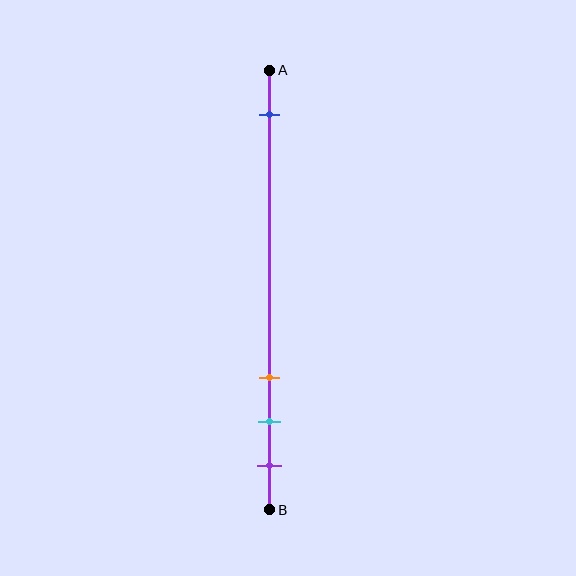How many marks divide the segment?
There are 4 marks dividing the segment.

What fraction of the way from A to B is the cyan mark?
The cyan mark is approximately 80% (0.8) of the way from A to B.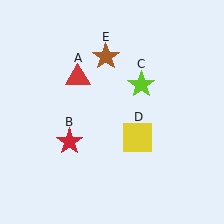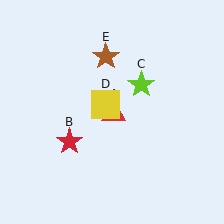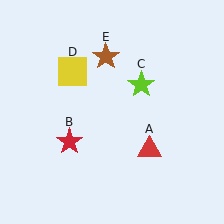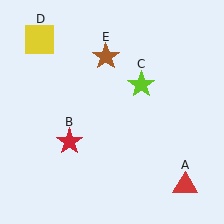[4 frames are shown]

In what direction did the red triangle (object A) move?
The red triangle (object A) moved down and to the right.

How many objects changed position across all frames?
2 objects changed position: red triangle (object A), yellow square (object D).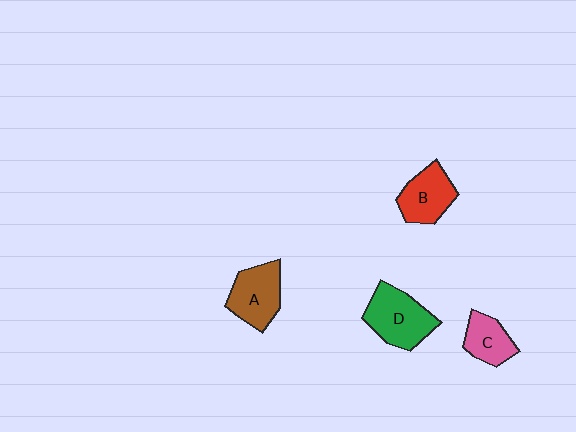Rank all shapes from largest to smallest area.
From largest to smallest: D (green), A (brown), B (red), C (pink).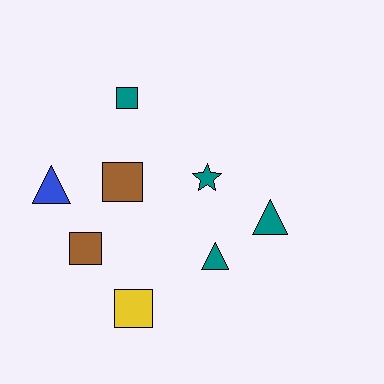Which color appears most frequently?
Teal, with 4 objects.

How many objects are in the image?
There are 8 objects.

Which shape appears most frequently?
Square, with 4 objects.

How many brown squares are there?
There are 2 brown squares.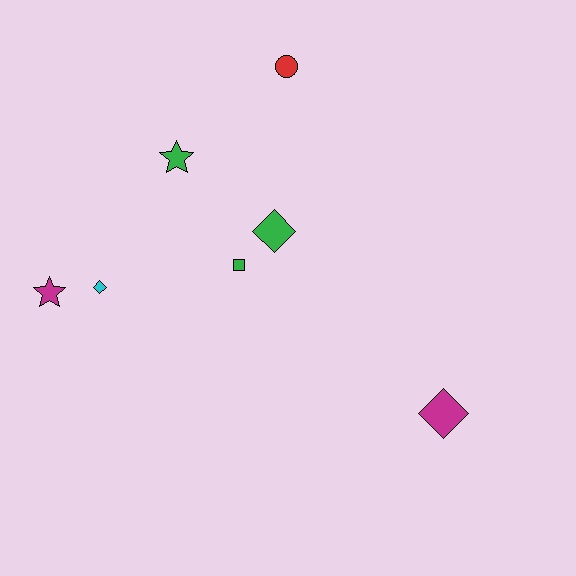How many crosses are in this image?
There are no crosses.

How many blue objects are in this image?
There are no blue objects.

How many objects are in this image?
There are 7 objects.